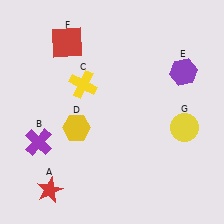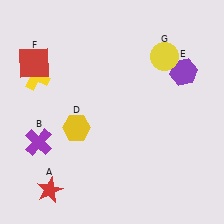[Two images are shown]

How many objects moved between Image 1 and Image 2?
3 objects moved between the two images.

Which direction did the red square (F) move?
The red square (F) moved left.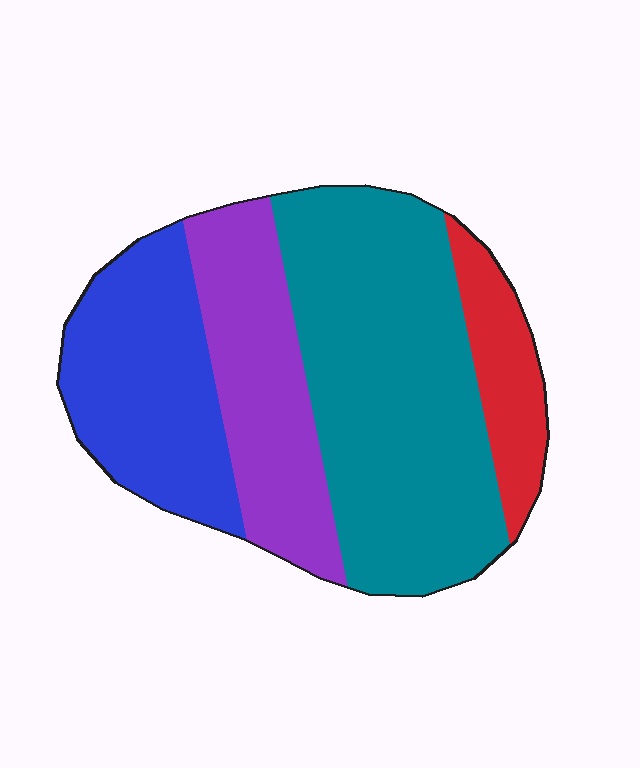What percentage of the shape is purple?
Purple covers 22% of the shape.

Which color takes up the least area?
Red, at roughly 10%.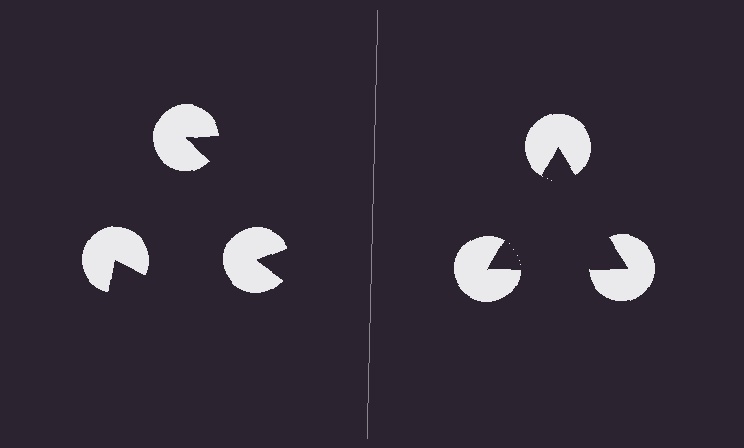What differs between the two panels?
The pac-man discs are positioned identically on both sides; only the wedge orientations differ. On the right they align to a triangle; on the left they are misaligned.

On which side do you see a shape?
An illusory triangle appears on the right side. On the left side the wedge cuts are rotated, so no coherent shape forms.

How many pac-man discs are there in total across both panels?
6 — 3 on each side.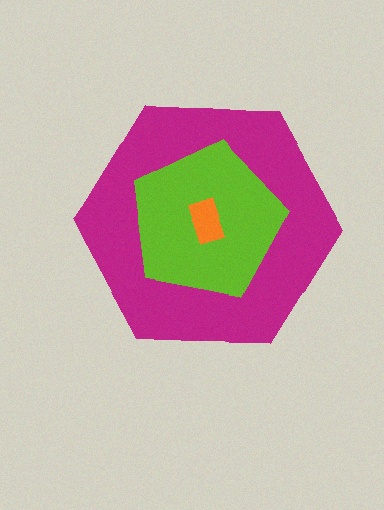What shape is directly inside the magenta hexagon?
The lime pentagon.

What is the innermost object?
The orange rectangle.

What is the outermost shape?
The magenta hexagon.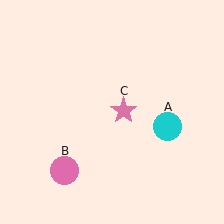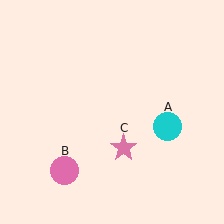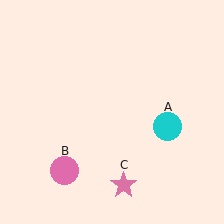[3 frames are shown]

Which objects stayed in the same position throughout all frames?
Cyan circle (object A) and pink circle (object B) remained stationary.